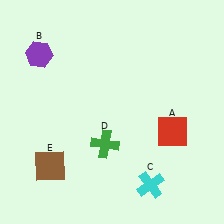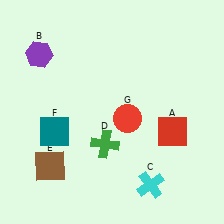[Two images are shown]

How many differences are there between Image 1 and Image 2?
There are 2 differences between the two images.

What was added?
A teal square (F), a red circle (G) were added in Image 2.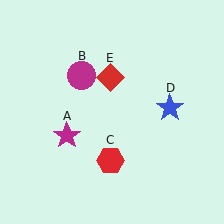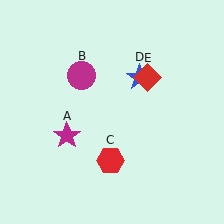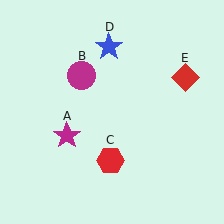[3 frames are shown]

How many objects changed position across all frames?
2 objects changed position: blue star (object D), red diamond (object E).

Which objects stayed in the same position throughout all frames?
Magenta star (object A) and magenta circle (object B) and red hexagon (object C) remained stationary.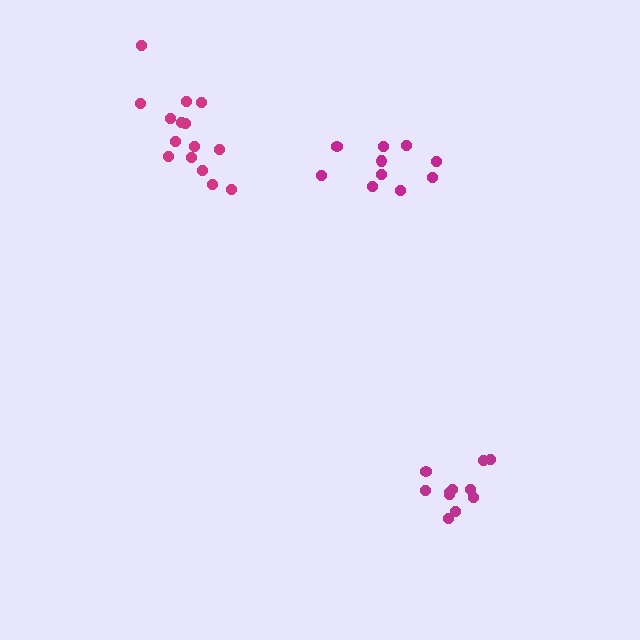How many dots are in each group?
Group 1: 11 dots, Group 2: 15 dots, Group 3: 10 dots (36 total).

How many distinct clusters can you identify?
There are 3 distinct clusters.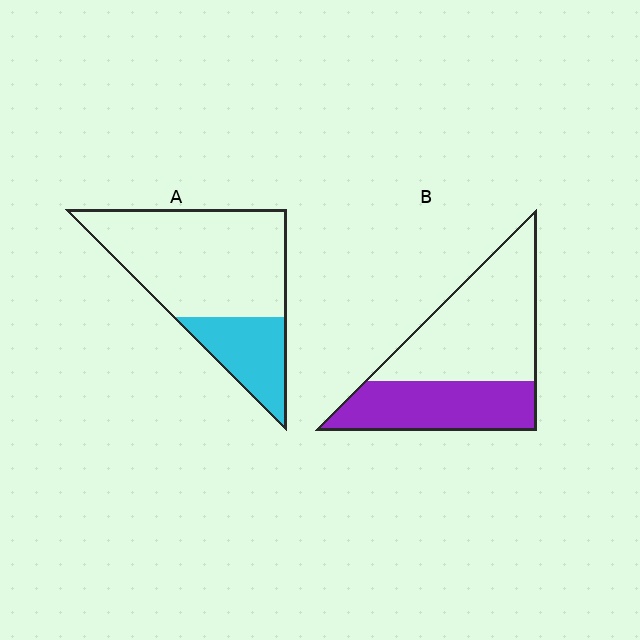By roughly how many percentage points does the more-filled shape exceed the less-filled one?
By roughly 15 percentage points (B over A).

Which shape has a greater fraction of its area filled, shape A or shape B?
Shape B.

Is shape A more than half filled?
No.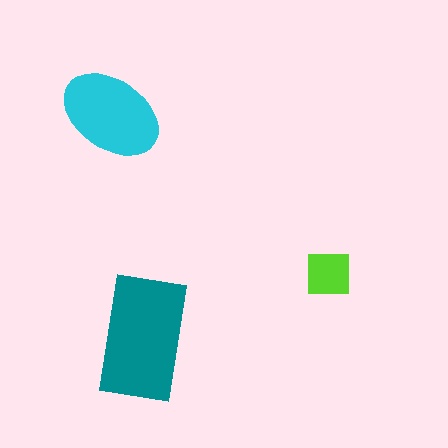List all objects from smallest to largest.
The lime square, the cyan ellipse, the teal rectangle.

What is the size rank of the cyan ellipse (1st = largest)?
2nd.